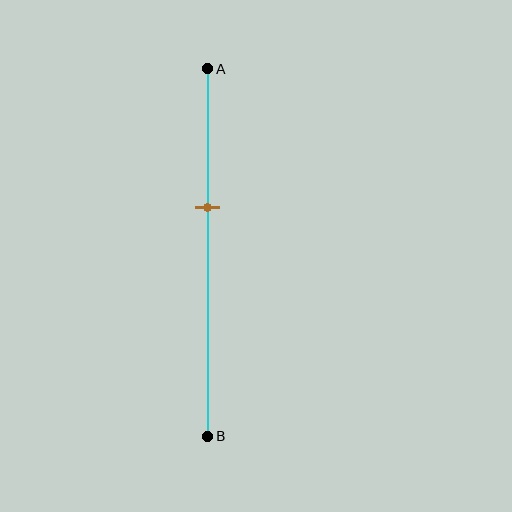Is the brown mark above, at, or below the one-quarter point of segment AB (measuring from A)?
The brown mark is below the one-quarter point of segment AB.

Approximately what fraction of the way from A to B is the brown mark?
The brown mark is approximately 40% of the way from A to B.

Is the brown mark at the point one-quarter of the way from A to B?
No, the mark is at about 40% from A, not at the 25% one-quarter point.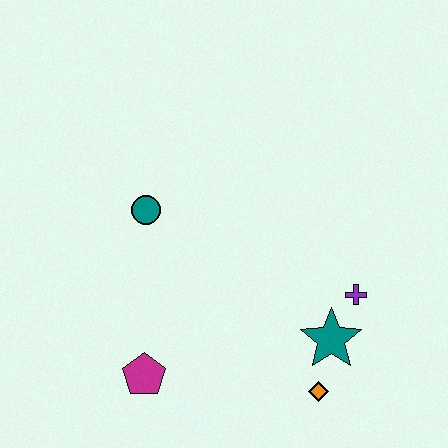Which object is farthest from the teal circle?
The orange diamond is farthest from the teal circle.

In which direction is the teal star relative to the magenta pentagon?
The teal star is to the right of the magenta pentagon.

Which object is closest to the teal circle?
The magenta pentagon is closest to the teal circle.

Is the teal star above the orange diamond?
Yes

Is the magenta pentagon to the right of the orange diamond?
No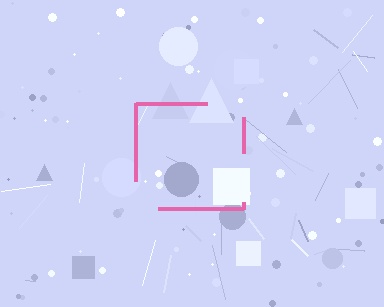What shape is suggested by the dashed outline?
The dashed outline suggests a square.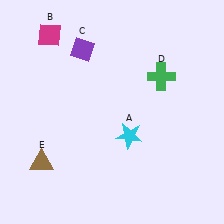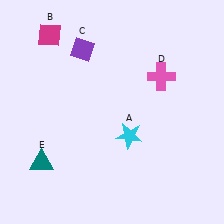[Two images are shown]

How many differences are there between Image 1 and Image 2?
There are 2 differences between the two images.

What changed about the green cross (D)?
In Image 1, D is green. In Image 2, it changed to pink.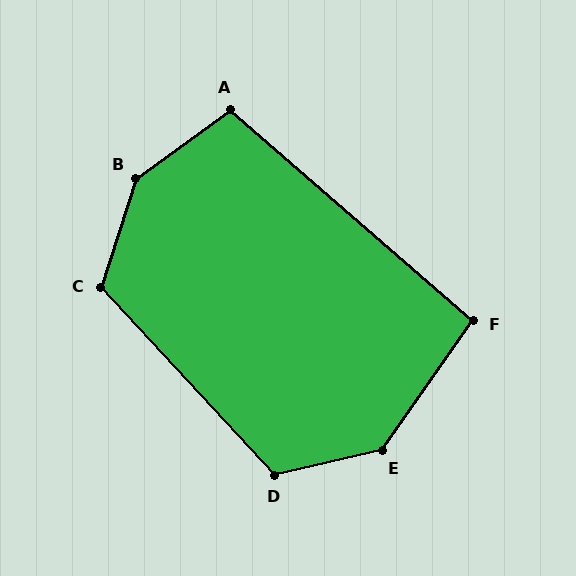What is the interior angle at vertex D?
Approximately 120 degrees (obtuse).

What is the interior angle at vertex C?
Approximately 119 degrees (obtuse).